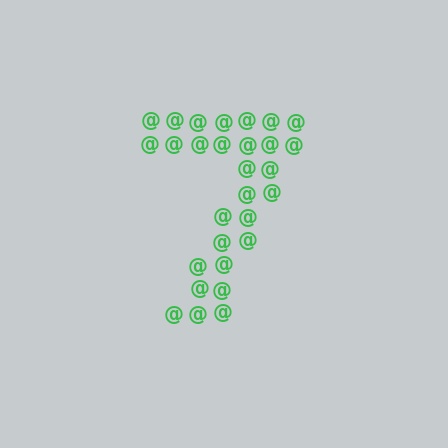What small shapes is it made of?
It is made of small at signs.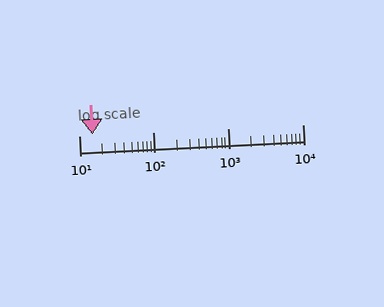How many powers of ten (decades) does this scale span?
The scale spans 3 decades, from 10 to 10000.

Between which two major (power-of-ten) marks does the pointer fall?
The pointer is between 10 and 100.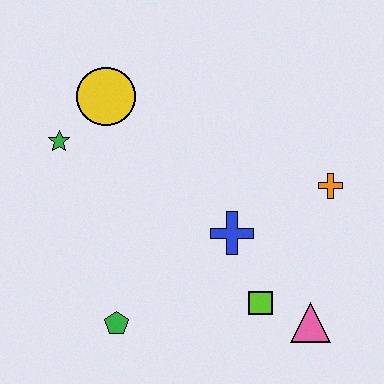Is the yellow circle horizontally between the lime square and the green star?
Yes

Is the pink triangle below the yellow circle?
Yes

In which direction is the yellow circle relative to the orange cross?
The yellow circle is to the left of the orange cross.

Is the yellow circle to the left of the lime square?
Yes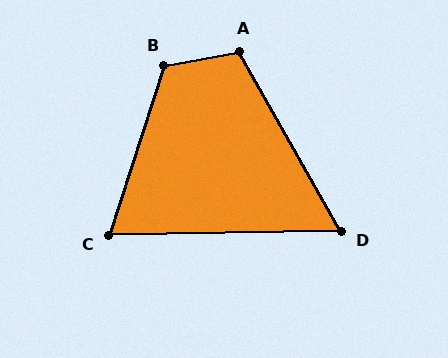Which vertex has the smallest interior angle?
D, at approximately 61 degrees.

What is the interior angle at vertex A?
Approximately 109 degrees (obtuse).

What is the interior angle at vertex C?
Approximately 71 degrees (acute).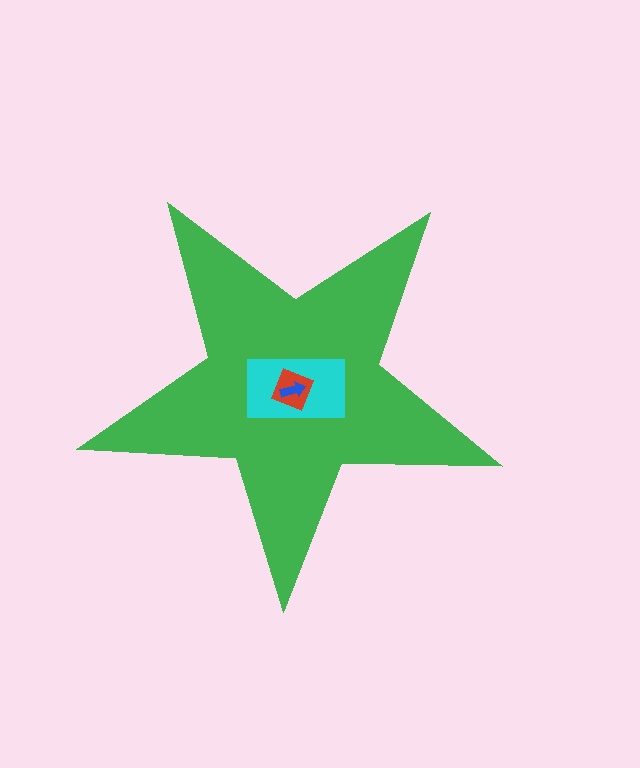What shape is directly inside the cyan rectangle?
The red square.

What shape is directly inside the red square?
The blue arrow.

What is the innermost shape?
The blue arrow.